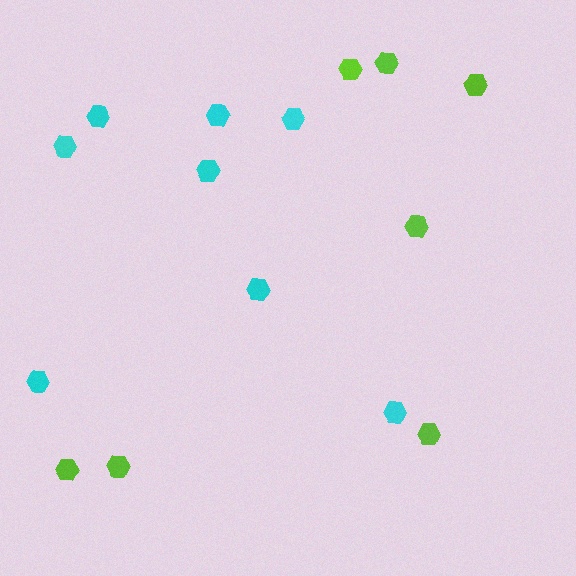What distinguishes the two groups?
There are 2 groups: one group of cyan hexagons (8) and one group of lime hexagons (7).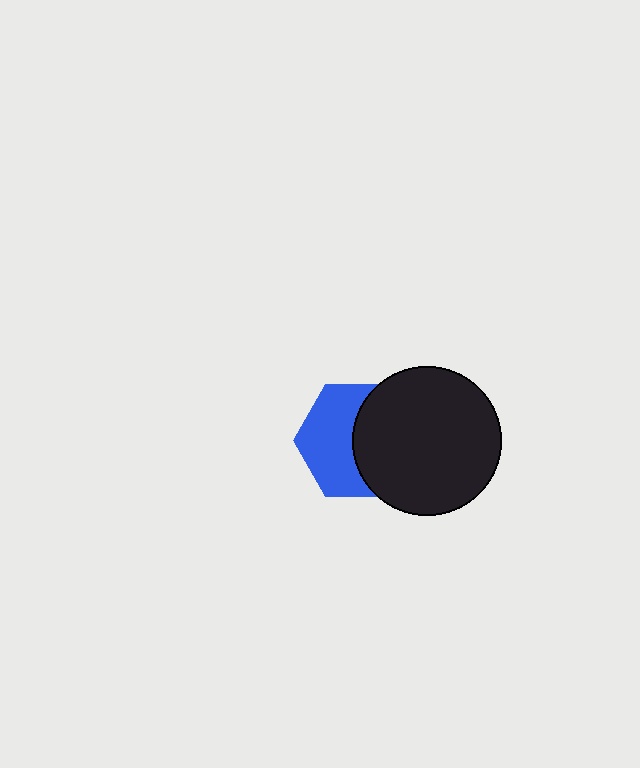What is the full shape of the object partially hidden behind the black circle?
The partially hidden object is a blue hexagon.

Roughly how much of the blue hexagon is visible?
About half of it is visible (roughly 52%).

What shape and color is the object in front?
The object in front is a black circle.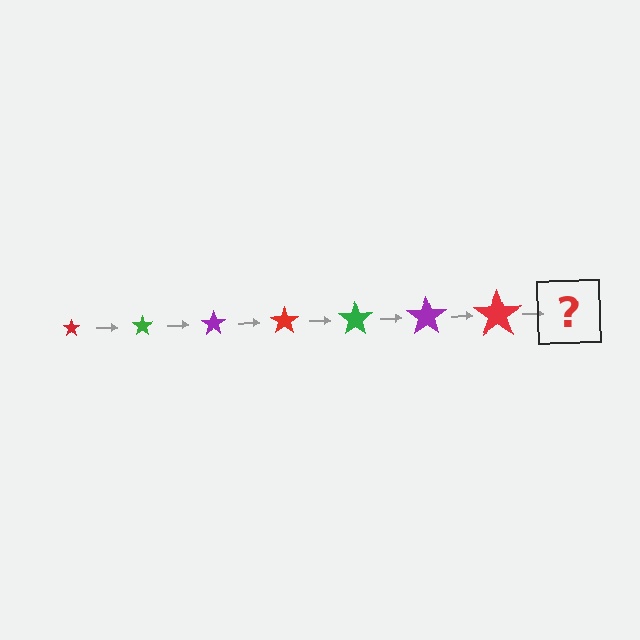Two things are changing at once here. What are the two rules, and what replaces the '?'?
The two rules are that the star grows larger each step and the color cycles through red, green, and purple. The '?' should be a green star, larger than the previous one.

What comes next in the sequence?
The next element should be a green star, larger than the previous one.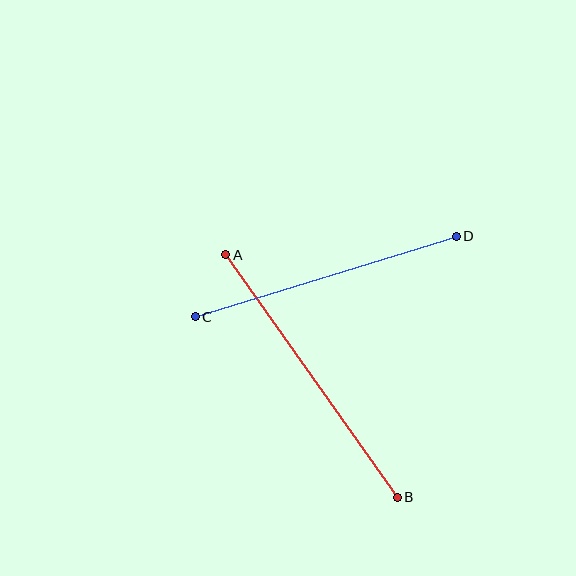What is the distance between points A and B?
The distance is approximately 297 pixels.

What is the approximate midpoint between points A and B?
The midpoint is at approximately (311, 376) pixels.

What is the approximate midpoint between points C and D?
The midpoint is at approximately (326, 277) pixels.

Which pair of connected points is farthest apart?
Points A and B are farthest apart.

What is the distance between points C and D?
The distance is approximately 273 pixels.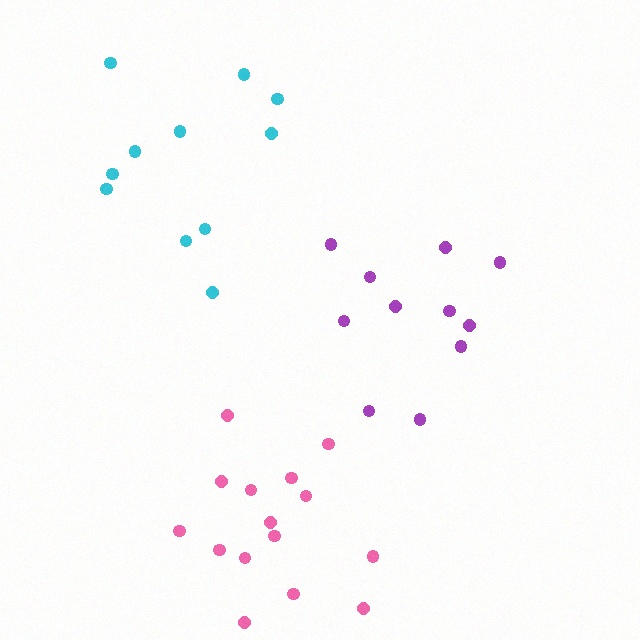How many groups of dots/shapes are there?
There are 3 groups.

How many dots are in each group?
Group 1: 15 dots, Group 2: 11 dots, Group 3: 11 dots (37 total).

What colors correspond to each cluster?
The clusters are colored: pink, cyan, purple.